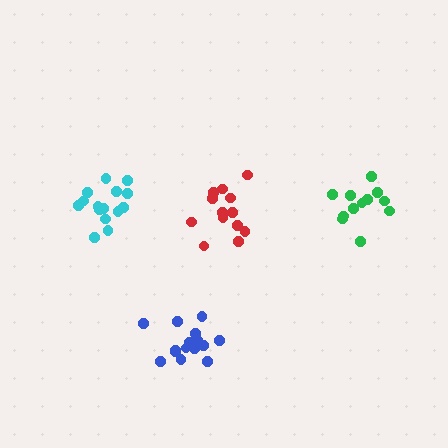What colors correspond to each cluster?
The clusters are colored: red, green, blue, cyan.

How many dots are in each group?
Group 1: 13 dots, Group 2: 12 dots, Group 3: 16 dots, Group 4: 15 dots (56 total).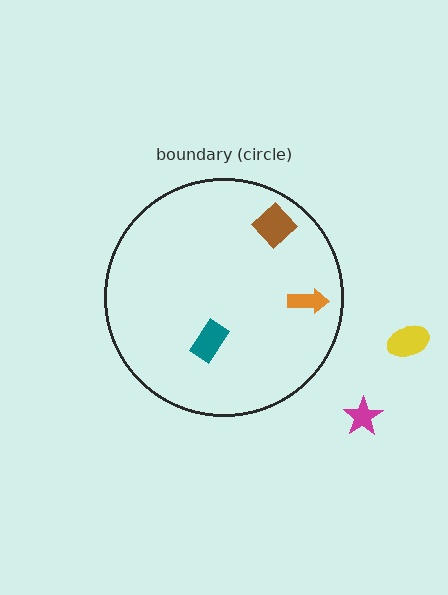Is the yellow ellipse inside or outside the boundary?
Outside.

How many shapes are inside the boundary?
3 inside, 2 outside.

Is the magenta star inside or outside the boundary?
Outside.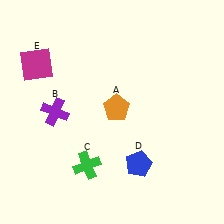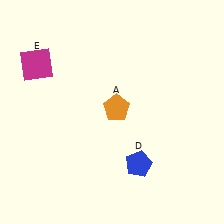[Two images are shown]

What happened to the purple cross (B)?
The purple cross (B) was removed in Image 2. It was in the top-left area of Image 1.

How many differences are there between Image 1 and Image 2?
There are 2 differences between the two images.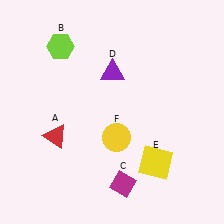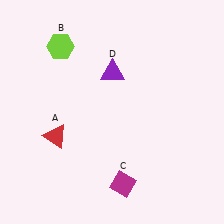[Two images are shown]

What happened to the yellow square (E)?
The yellow square (E) was removed in Image 2. It was in the bottom-right area of Image 1.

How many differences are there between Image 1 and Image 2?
There are 2 differences between the two images.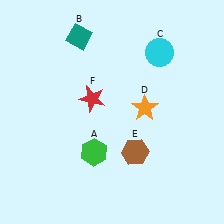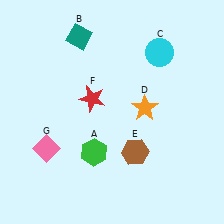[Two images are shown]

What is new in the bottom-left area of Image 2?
A pink diamond (G) was added in the bottom-left area of Image 2.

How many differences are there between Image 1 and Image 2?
There is 1 difference between the two images.